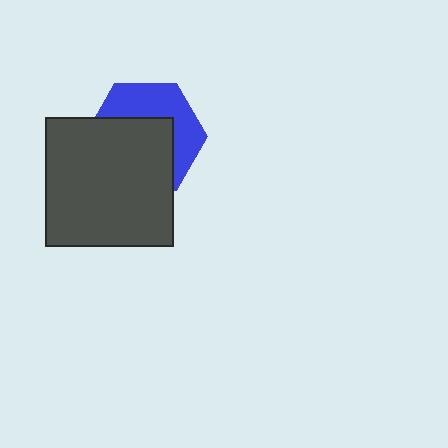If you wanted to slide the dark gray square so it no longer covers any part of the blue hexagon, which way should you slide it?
Slide it down — that is the most direct way to separate the two shapes.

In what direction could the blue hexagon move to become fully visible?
The blue hexagon could move up. That would shift it out from behind the dark gray square entirely.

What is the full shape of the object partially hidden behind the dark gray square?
The partially hidden object is a blue hexagon.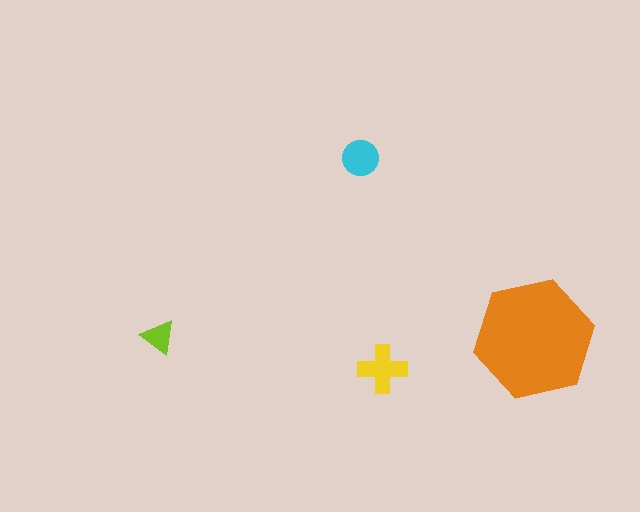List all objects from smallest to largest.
The lime triangle, the cyan circle, the yellow cross, the orange hexagon.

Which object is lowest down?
The yellow cross is bottommost.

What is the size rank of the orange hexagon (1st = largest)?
1st.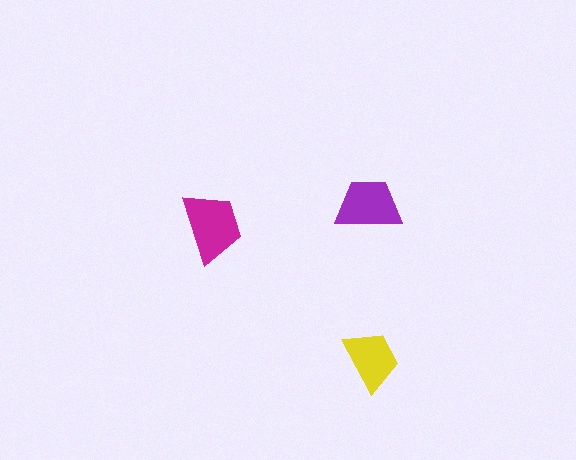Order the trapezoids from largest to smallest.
the magenta one, the purple one, the yellow one.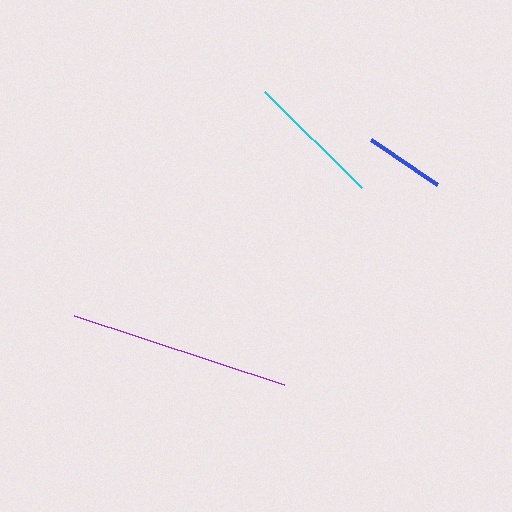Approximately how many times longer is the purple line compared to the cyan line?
The purple line is approximately 1.6 times the length of the cyan line.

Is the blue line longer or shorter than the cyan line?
The cyan line is longer than the blue line.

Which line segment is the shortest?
The blue line is the shortest at approximately 80 pixels.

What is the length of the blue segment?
The blue segment is approximately 80 pixels long.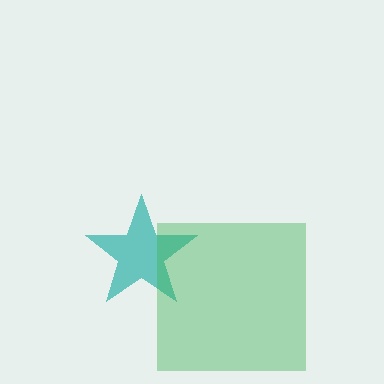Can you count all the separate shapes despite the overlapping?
Yes, there are 2 separate shapes.